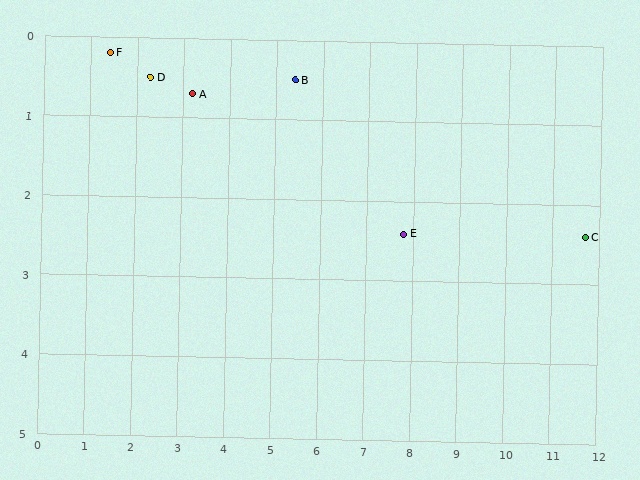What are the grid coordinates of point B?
Point B is at approximately (5.4, 0.5).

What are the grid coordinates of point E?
Point E is at approximately (7.8, 2.4).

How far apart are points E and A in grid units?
Points E and A are about 4.9 grid units apart.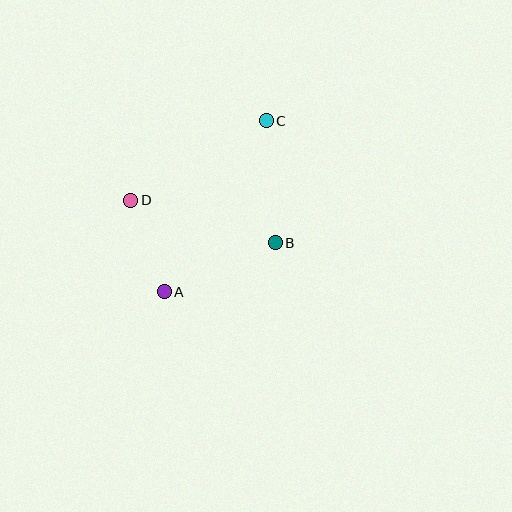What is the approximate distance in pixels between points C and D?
The distance between C and D is approximately 157 pixels.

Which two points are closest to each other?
Points A and D are closest to each other.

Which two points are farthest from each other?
Points A and C are farthest from each other.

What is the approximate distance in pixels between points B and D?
The distance between B and D is approximately 151 pixels.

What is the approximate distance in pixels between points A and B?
The distance between A and B is approximately 121 pixels.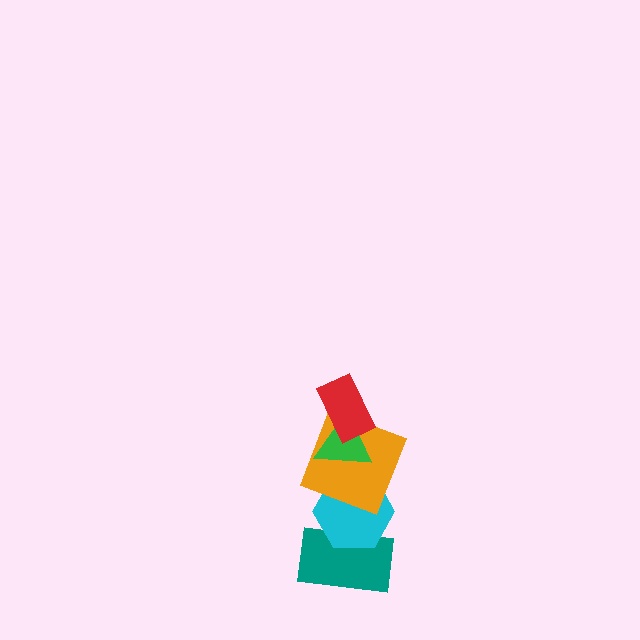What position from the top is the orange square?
The orange square is 3rd from the top.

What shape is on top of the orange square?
The green triangle is on top of the orange square.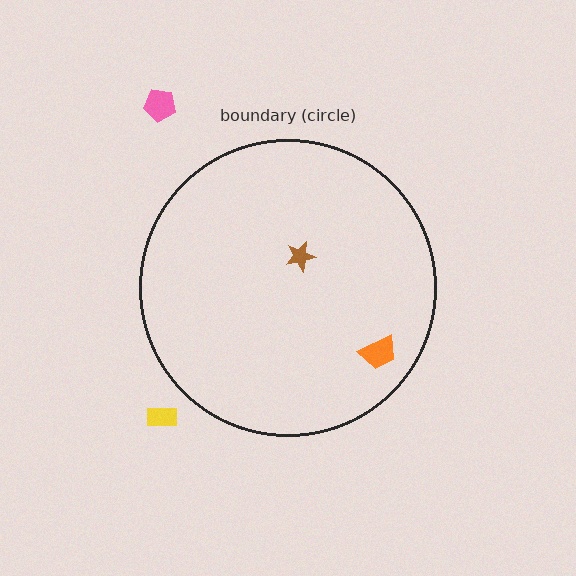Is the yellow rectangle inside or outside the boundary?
Outside.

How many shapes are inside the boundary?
2 inside, 2 outside.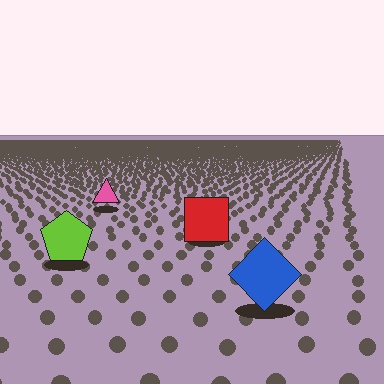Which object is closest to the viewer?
The blue diamond is closest. The texture marks near it are larger and more spread out.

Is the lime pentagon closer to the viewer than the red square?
Yes. The lime pentagon is closer — you can tell from the texture gradient: the ground texture is coarser near it.